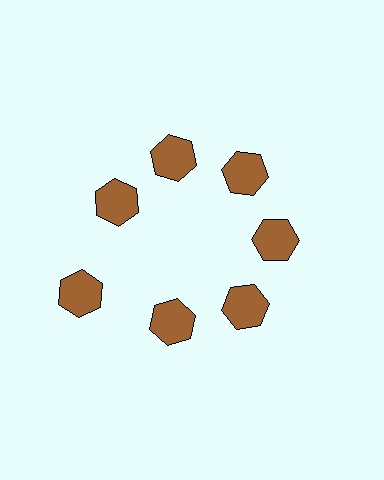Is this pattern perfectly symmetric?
No. The 7 brown hexagons are arranged in a ring, but one element near the 8 o'clock position is pushed outward from the center, breaking the 7-fold rotational symmetry.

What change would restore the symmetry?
The symmetry would be restored by moving it inward, back onto the ring so that all 7 hexagons sit at equal angles and equal distance from the center.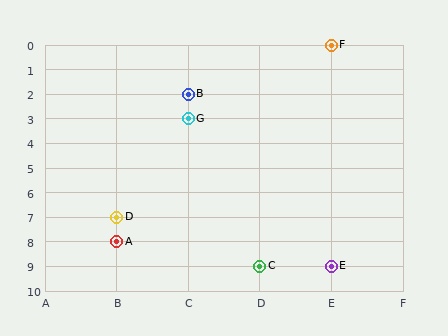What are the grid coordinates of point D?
Point D is at grid coordinates (B, 7).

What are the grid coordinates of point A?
Point A is at grid coordinates (B, 8).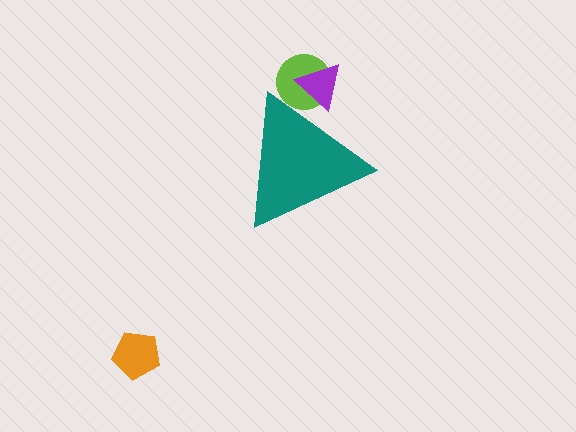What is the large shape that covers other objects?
A teal triangle.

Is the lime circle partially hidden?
Yes, the lime circle is partially hidden behind the teal triangle.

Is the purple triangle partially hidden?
Yes, the purple triangle is partially hidden behind the teal triangle.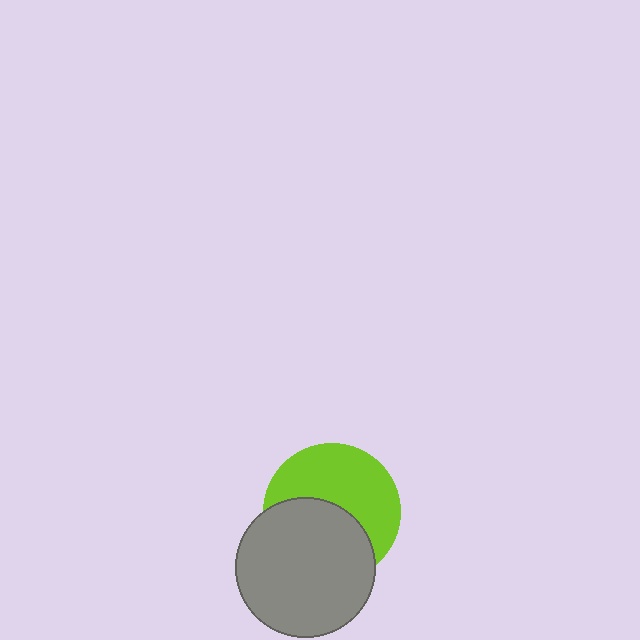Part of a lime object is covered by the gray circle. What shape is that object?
It is a circle.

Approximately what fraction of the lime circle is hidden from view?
Roughly 47% of the lime circle is hidden behind the gray circle.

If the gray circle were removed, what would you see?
You would see the complete lime circle.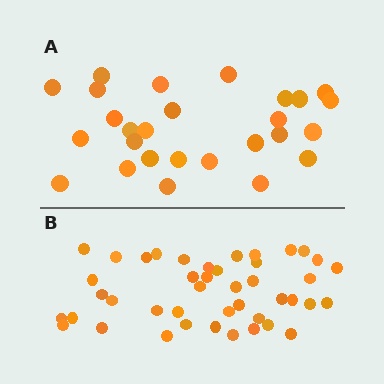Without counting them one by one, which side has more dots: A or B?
Region B (the bottom region) has more dots.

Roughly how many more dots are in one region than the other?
Region B has approximately 15 more dots than region A.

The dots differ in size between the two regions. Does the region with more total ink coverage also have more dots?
No. Region A has more total ink coverage because its dots are larger, but region B actually contains more individual dots. Total area can be misleading — the number of items is what matters here.